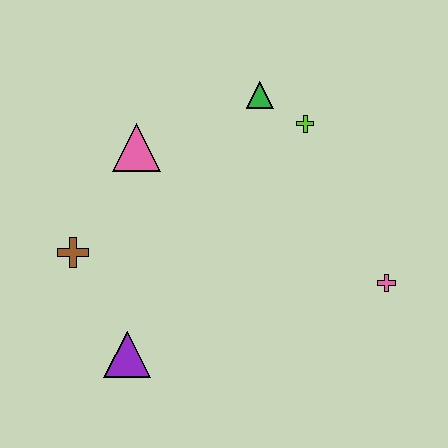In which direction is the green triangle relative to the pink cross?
The green triangle is above the pink cross.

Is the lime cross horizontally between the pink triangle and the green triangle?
No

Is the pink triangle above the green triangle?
No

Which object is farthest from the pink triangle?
The pink cross is farthest from the pink triangle.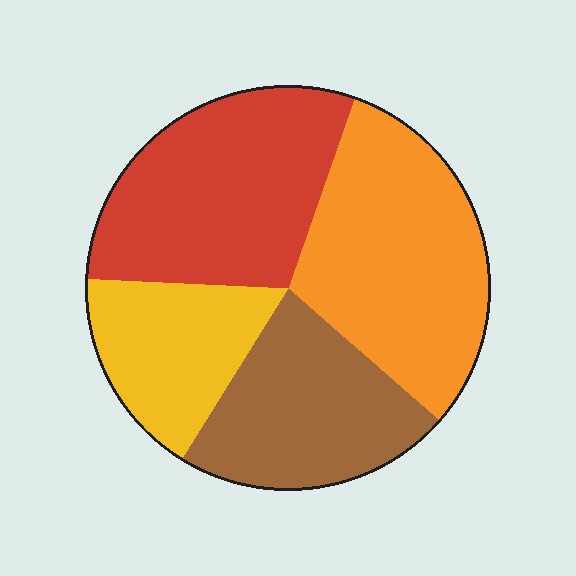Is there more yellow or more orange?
Orange.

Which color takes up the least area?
Yellow, at roughly 15%.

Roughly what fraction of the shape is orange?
Orange takes up about one third (1/3) of the shape.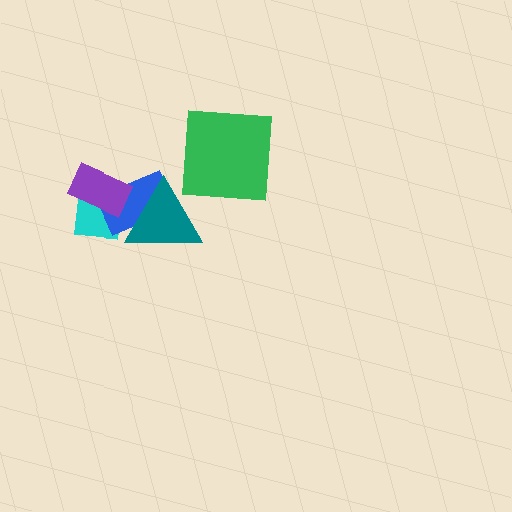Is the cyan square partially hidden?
Yes, it is partially covered by another shape.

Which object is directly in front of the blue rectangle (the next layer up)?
The teal triangle is directly in front of the blue rectangle.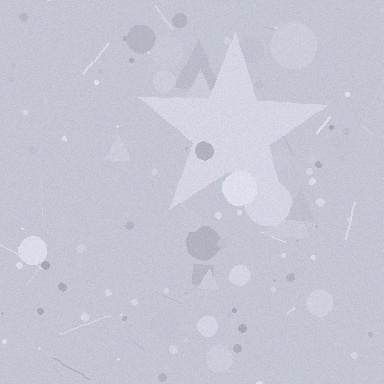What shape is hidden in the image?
A star is hidden in the image.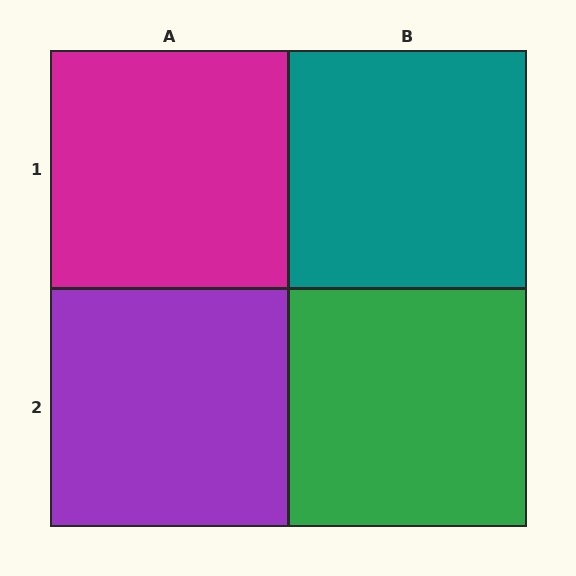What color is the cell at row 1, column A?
Magenta.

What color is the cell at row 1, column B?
Teal.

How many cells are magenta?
1 cell is magenta.